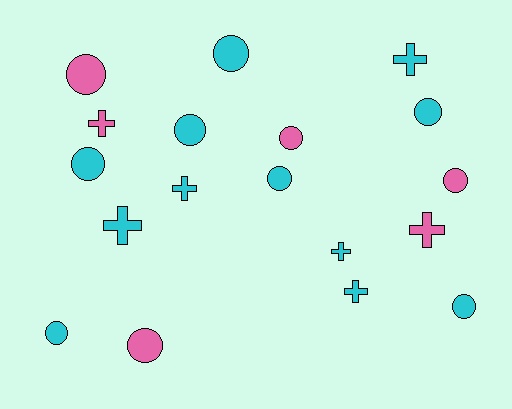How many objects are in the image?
There are 18 objects.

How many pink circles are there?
There are 4 pink circles.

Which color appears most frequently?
Cyan, with 12 objects.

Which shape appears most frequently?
Circle, with 11 objects.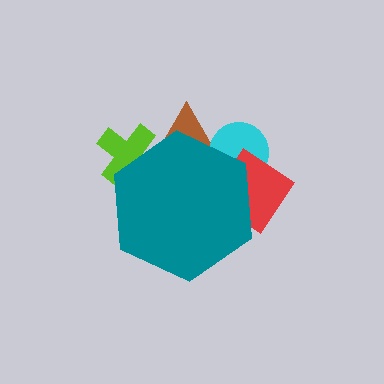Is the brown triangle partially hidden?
Yes, the brown triangle is partially hidden behind the teal hexagon.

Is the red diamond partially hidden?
Yes, the red diamond is partially hidden behind the teal hexagon.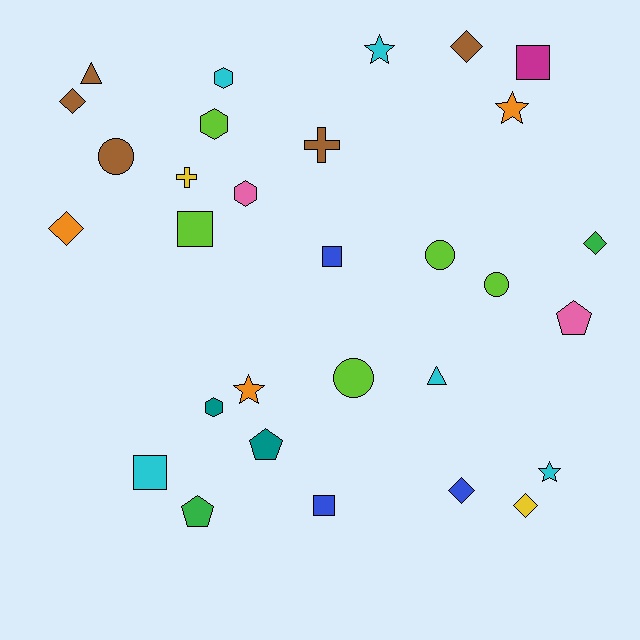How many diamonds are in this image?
There are 6 diamonds.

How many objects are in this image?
There are 30 objects.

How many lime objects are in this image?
There are 5 lime objects.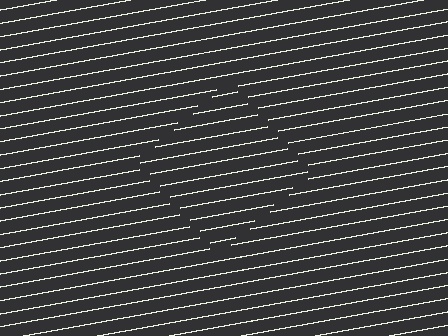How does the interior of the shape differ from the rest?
The interior of the shape contains the same grating, shifted by half a period — the contour is defined by the phase discontinuity where line-ends from the inner and outer gratings abut.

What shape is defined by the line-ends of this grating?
An illusory square. The interior of the shape contains the same grating, shifted by half a period — the contour is defined by the phase discontinuity where line-ends from the inner and outer gratings abut.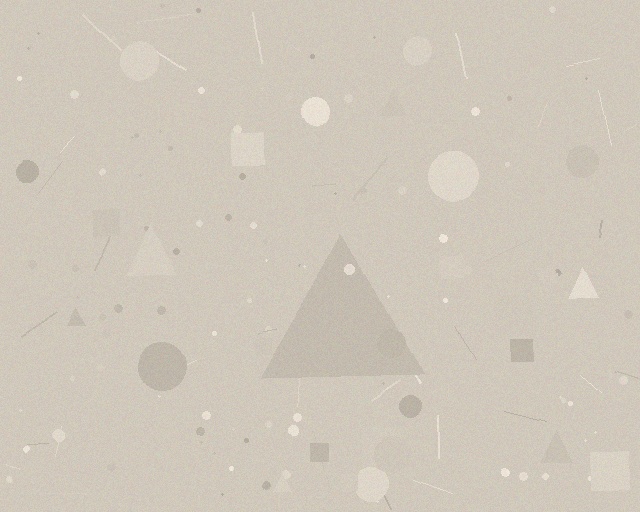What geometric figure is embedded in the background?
A triangle is embedded in the background.